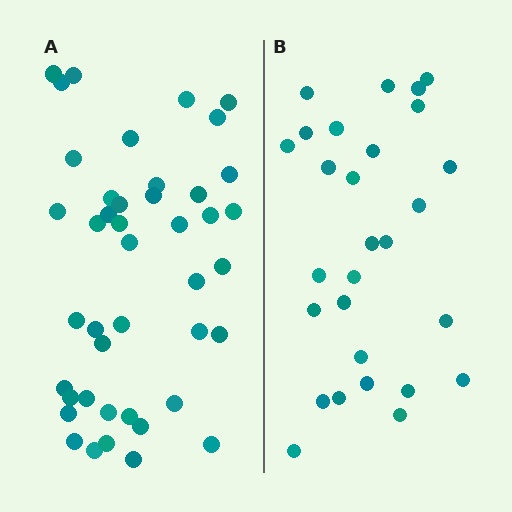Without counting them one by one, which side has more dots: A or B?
Region A (the left region) has more dots.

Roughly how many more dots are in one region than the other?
Region A has approximately 15 more dots than region B.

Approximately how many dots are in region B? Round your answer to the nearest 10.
About 30 dots. (The exact count is 28, which rounds to 30.)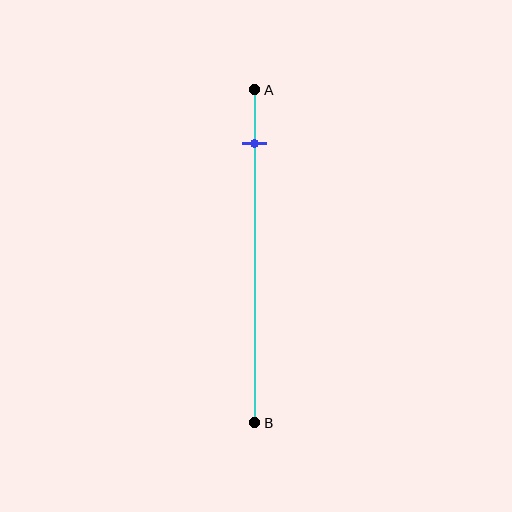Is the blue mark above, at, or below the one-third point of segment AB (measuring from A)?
The blue mark is above the one-third point of segment AB.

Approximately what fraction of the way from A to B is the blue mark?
The blue mark is approximately 15% of the way from A to B.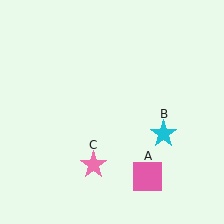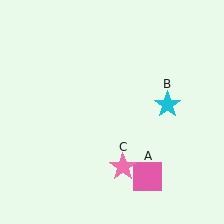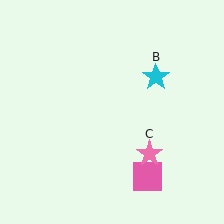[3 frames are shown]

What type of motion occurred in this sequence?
The cyan star (object B), pink star (object C) rotated counterclockwise around the center of the scene.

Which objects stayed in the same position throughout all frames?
Pink square (object A) remained stationary.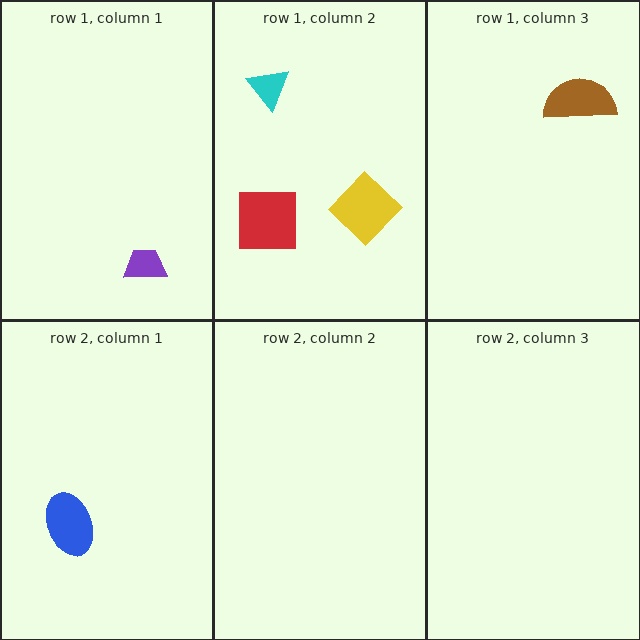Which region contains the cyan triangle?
The row 1, column 2 region.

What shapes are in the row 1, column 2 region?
The yellow diamond, the red square, the cyan triangle.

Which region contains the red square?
The row 1, column 2 region.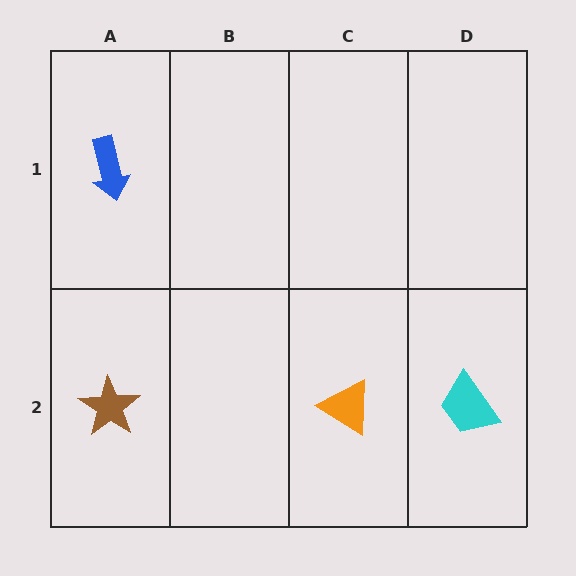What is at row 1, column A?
A blue arrow.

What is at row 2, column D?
A cyan trapezoid.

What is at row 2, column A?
A brown star.